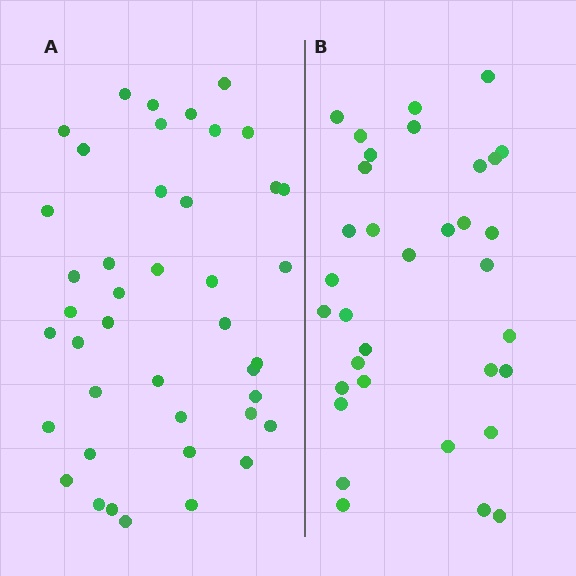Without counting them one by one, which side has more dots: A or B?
Region A (the left region) has more dots.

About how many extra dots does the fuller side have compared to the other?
Region A has roughly 8 or so more dots than region B.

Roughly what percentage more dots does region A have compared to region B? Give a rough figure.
About 25% more.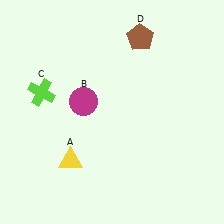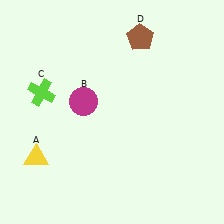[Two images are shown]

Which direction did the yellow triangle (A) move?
The yellow triangle (A) moved left.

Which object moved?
The yellow triangle (A) moved left.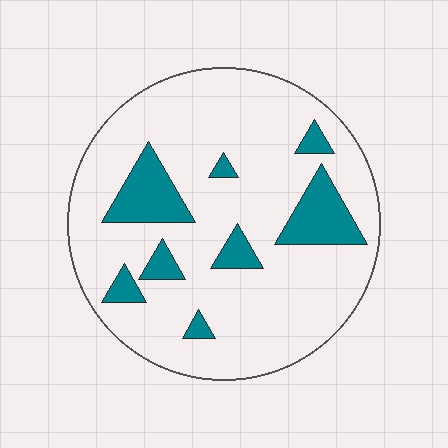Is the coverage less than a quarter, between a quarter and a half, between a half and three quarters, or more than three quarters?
Less than a quarter.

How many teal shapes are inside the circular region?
8.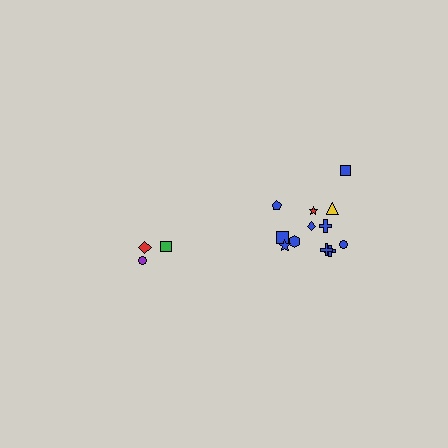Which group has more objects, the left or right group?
The right group.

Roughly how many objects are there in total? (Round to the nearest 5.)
Roughly 15 objects in total.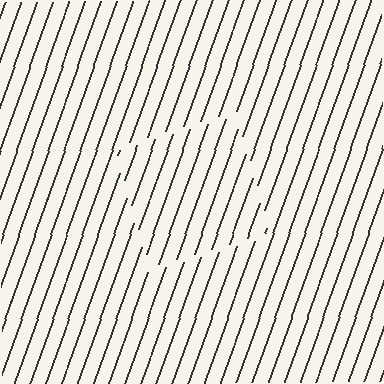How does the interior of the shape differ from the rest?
The interior of the shape contains the same grating, shifted by half a period — the contour is defined by the phase discontinuity where line-ends from the inner and outer gratings abut.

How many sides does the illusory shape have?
4 sides — the line-ends trace a square.